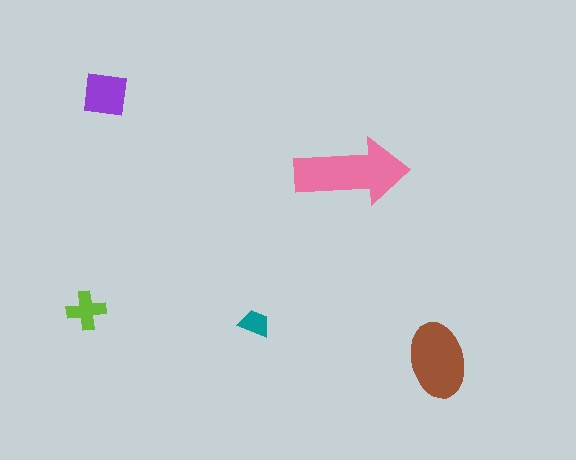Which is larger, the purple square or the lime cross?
The purple square.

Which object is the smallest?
The teal trapezoid.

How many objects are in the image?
There are 5 objects in the image.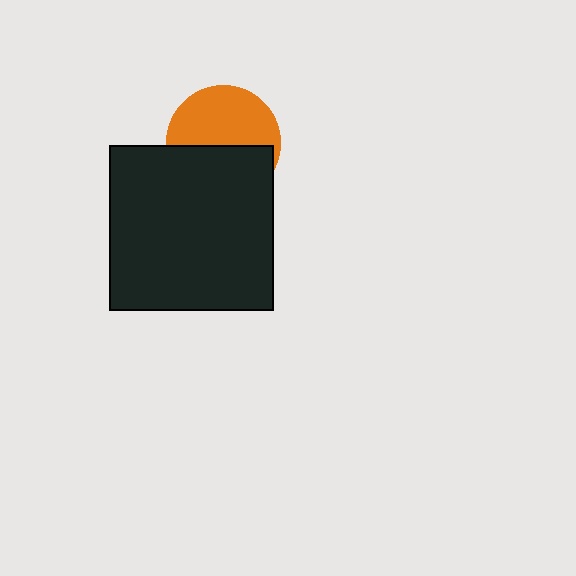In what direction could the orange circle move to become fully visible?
The orange circle could move up. That would shift it out from behind the black square entirely.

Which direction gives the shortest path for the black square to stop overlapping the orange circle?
Moving down gives the shortest separation.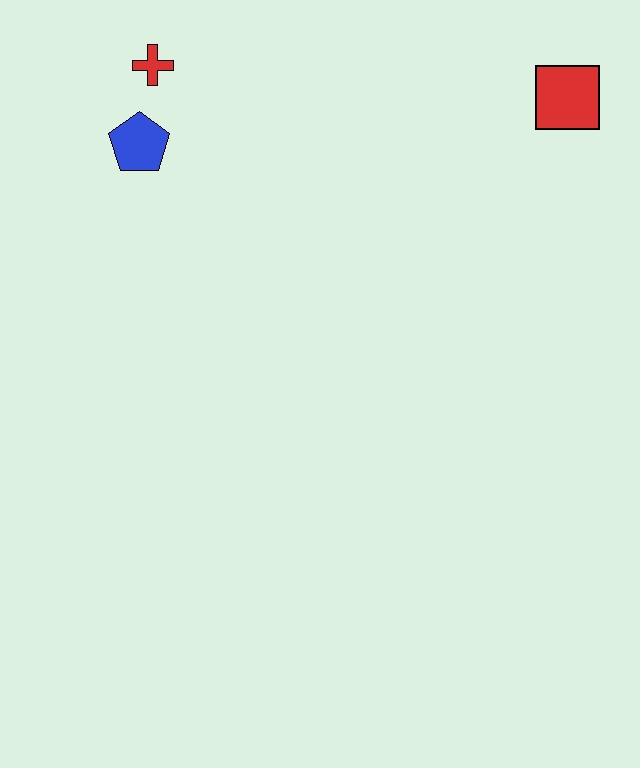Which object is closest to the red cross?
The blue pentagon is closest to the red cross.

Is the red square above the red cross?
No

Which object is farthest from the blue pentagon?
The red square is farthest from the blue pentagon.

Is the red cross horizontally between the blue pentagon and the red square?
Yes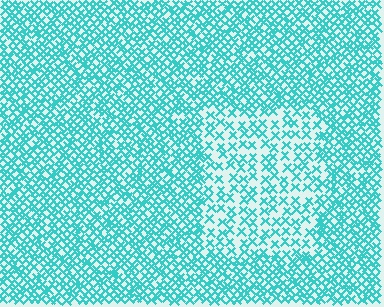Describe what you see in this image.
The image contains small cyan elements arranged at two different densities. A rectangle-shaped region is visible where the elements are less densely packed than the surrounding area.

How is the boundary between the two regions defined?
The boundary is defined by a change in element density (approximately 1.9x ratio). All elements are the same color, size, and shape.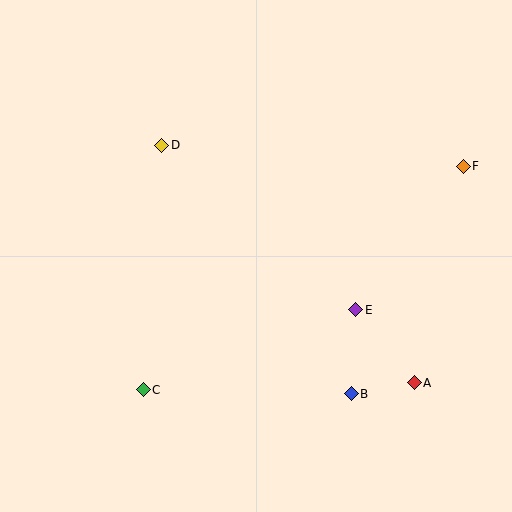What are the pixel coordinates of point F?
Point F is at (463, 166).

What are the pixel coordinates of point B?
Point B is at (351, 394).